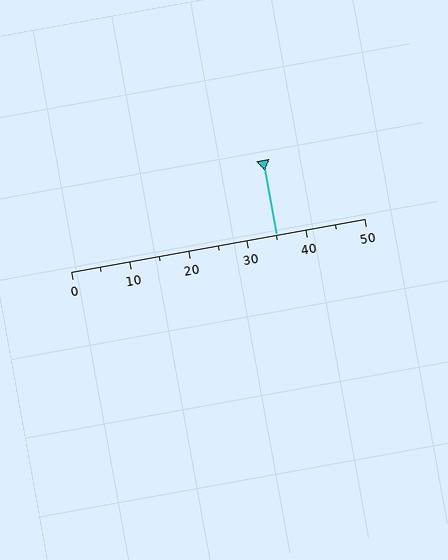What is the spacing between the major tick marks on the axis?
The major ticks are spaced 10 apart.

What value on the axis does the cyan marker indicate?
The marker indicates approximately 35.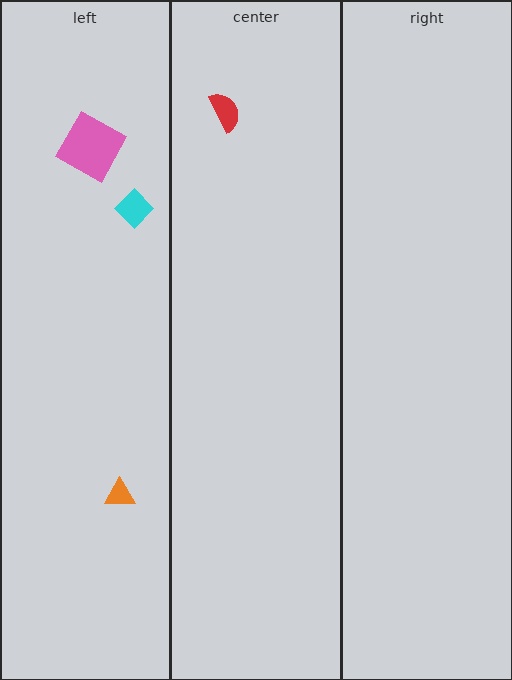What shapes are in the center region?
The red semicircle.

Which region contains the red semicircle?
The center region.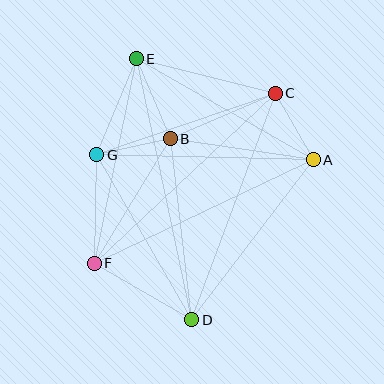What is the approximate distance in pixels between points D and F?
The distance between D and F is approximately 113 pixels.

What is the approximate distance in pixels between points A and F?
The distance between A and F is approximately 242 pixels.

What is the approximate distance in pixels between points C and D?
The distance between C and D is approximately 241 pixels.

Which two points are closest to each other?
Points B and G are closest to each other.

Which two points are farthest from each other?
Points D and E are farthest from each other.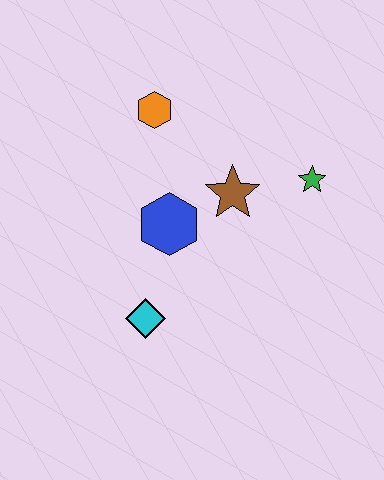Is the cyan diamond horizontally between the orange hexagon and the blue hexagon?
No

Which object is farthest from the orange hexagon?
The cyan diamond is farthest from the orange hexagon.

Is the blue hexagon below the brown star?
Yes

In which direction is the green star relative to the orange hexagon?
The green star is to the right of the orange hexagon.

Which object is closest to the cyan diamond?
The blue hexagon is closest to the cyan diamond.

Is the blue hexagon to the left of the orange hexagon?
No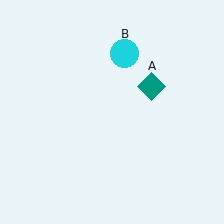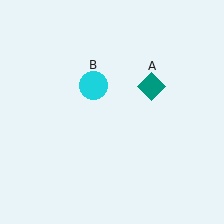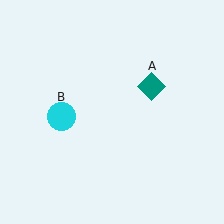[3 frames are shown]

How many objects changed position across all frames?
1 object changed position: cyan circle (object B).